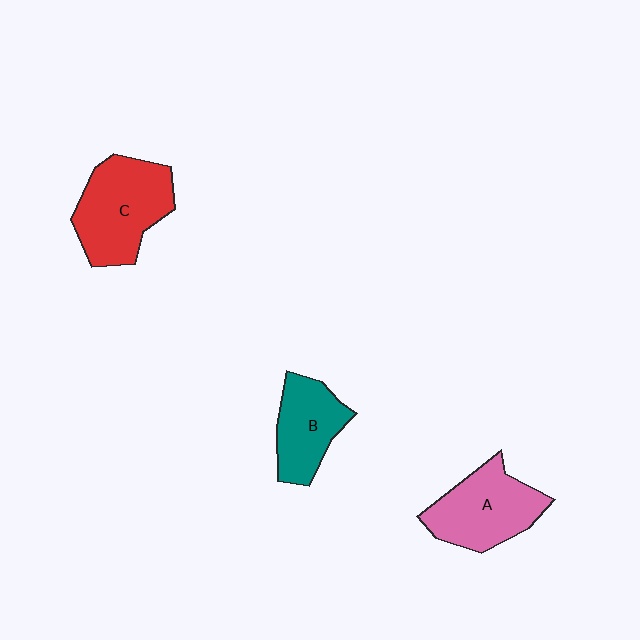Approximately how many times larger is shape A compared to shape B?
Approximately 1.3 times.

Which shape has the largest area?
Shape C (red).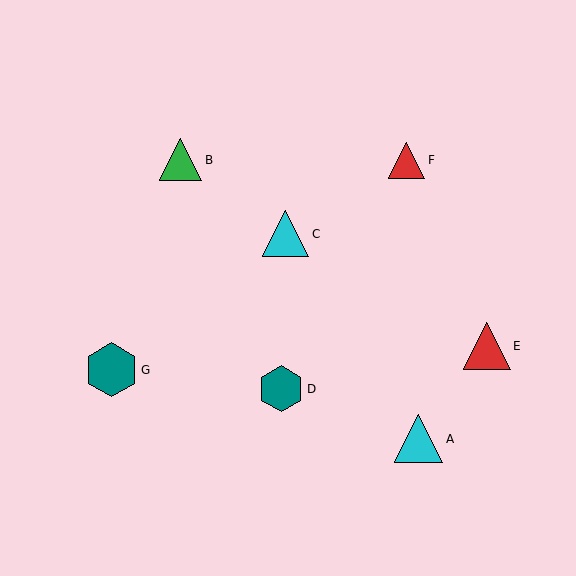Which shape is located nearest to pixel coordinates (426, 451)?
The cyan triangle (labeled A) at (418, 439) is nearest to that location.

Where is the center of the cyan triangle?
The center of the cyan triangle is at (286, 234).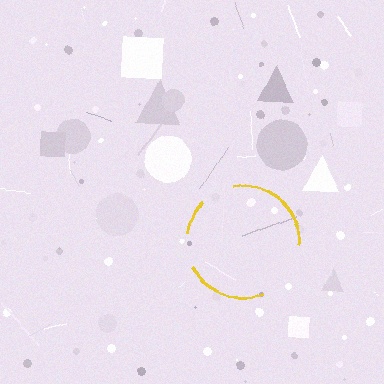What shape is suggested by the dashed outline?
The dashed outline suggests a circle.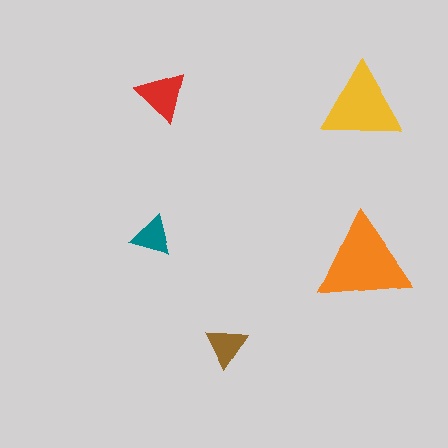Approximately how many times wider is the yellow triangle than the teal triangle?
About 2 times wider.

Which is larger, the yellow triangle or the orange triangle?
The orange one.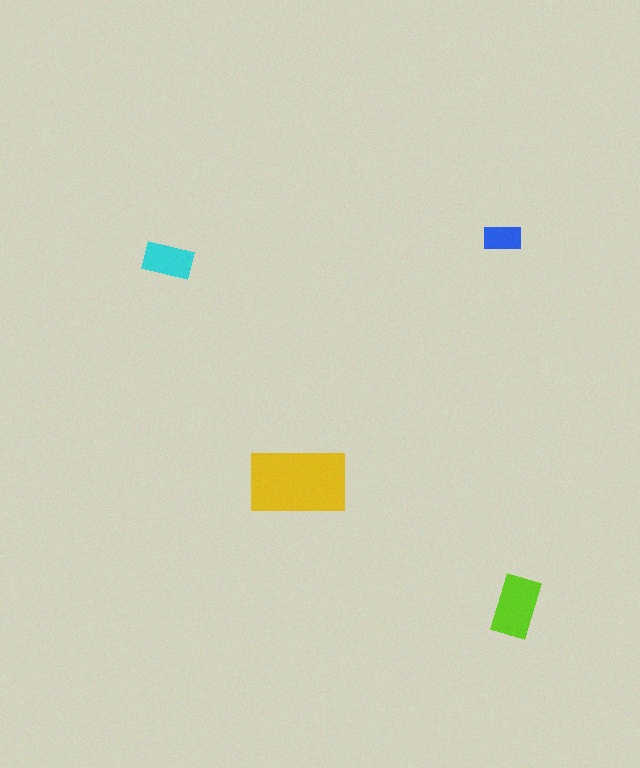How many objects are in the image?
There are 4 objects in the image.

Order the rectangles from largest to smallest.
the yellow one, the lime one, the cyan one, the blue one.